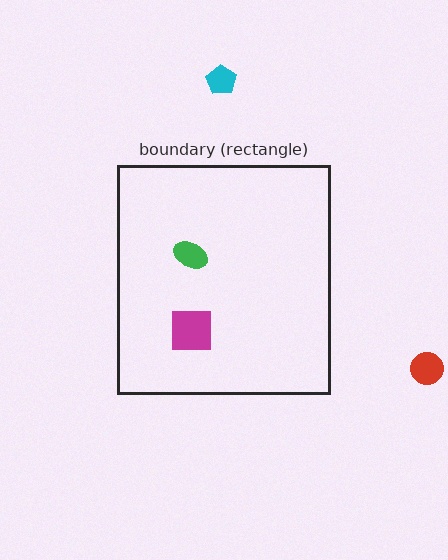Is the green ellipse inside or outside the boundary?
Inside.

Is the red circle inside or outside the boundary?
Outside.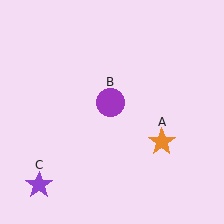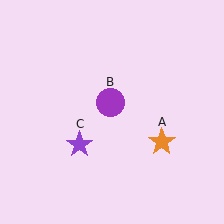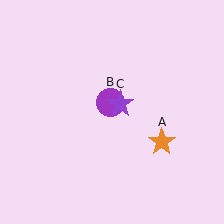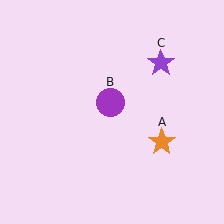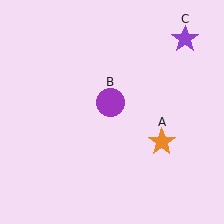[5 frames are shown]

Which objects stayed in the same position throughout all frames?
Orange star (object A) and purple circle (object B) remained stationary.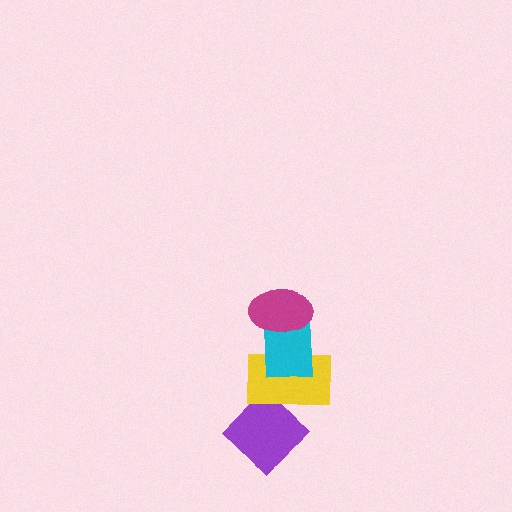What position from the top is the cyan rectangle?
The cyan rectangle is 2nd from the top.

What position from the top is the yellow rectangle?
The yellow rectangle is 3rd from the top.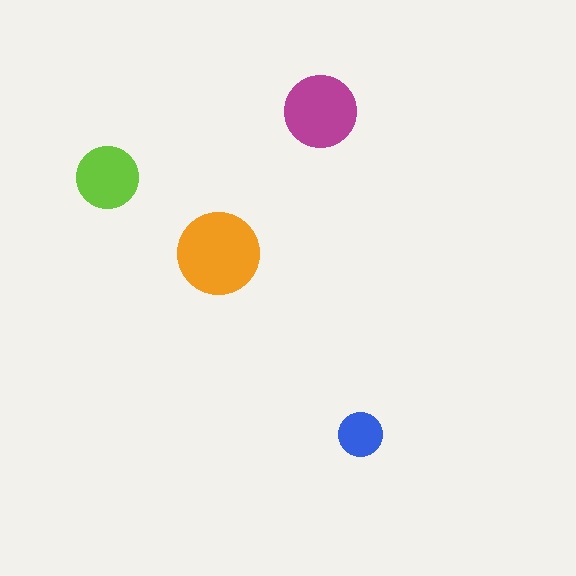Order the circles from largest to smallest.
the orange one, the magenta one, the lime one, the blue one.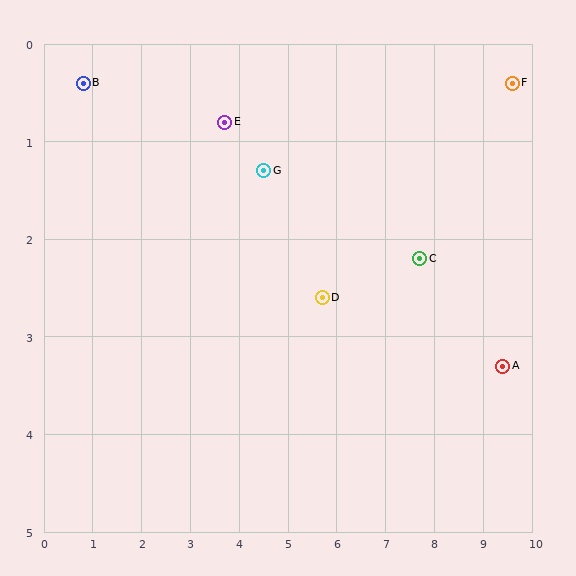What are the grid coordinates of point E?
Point E is at approximately (3.7, 0.8).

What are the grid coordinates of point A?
Point A is at approximately (9.4, 3.3).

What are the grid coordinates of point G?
Point G is at approximately (4.5, 1.3).